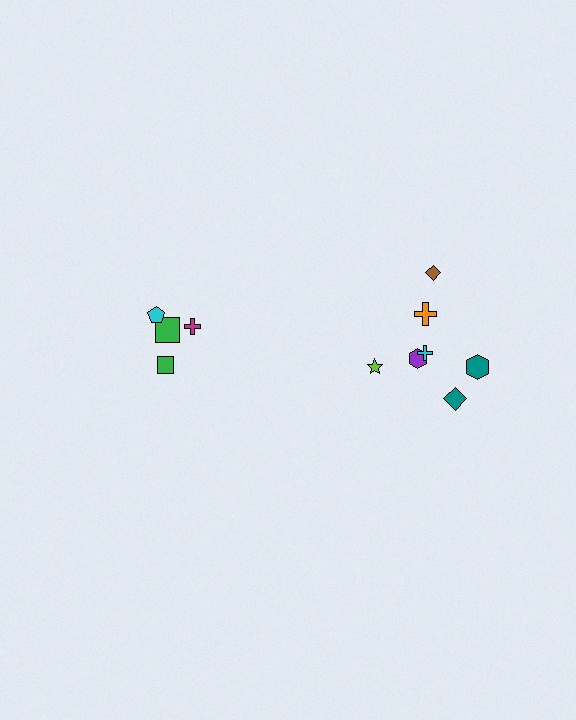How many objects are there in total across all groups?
There are 11 objects.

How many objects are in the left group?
There are 4 objects.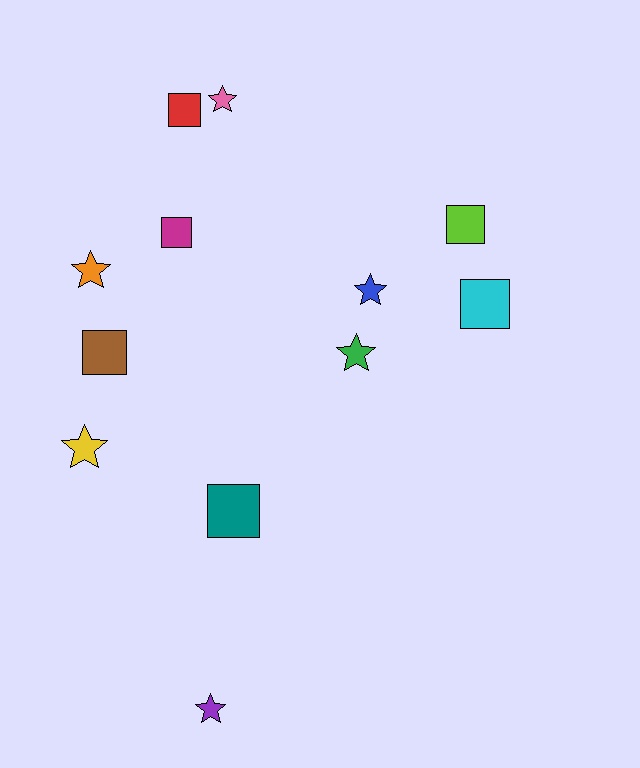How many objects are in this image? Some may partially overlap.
There are 12 objects.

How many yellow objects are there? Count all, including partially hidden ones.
There is 1 yellow object.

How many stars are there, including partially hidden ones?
There are 6 stars.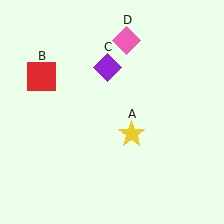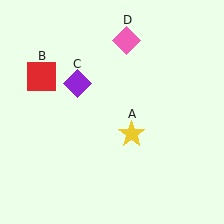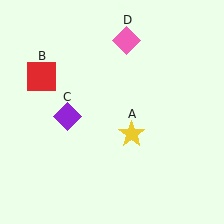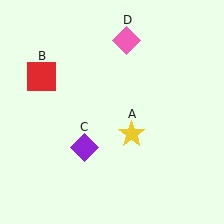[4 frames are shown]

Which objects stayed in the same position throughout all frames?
Yellow star (object A) and red square (object B) and pink diamond (object D) remained stationary.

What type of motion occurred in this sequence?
The purple diamond (object C) rotated counterclockwise around the center of the scene.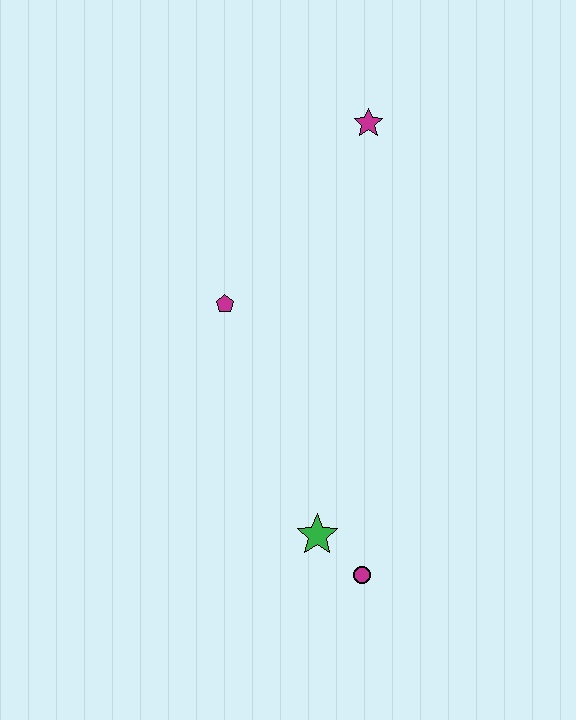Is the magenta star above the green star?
Yes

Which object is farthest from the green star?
The magenta star is farthest from the green star.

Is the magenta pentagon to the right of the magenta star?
No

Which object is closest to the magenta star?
The magenta pentagon is closest to the magenta star.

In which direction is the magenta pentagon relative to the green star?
The magenta pentagon is above the green star.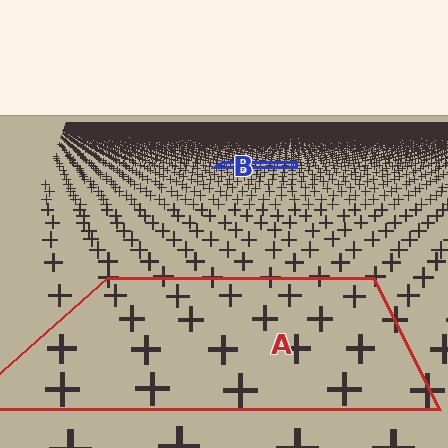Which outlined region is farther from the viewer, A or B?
Region B is farther from the viewer — the texture elements inside it appear smaller and more densely packed.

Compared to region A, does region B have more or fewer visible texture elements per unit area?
Region B has more texture elements per unit area — they are packed more densely because it is farther away.